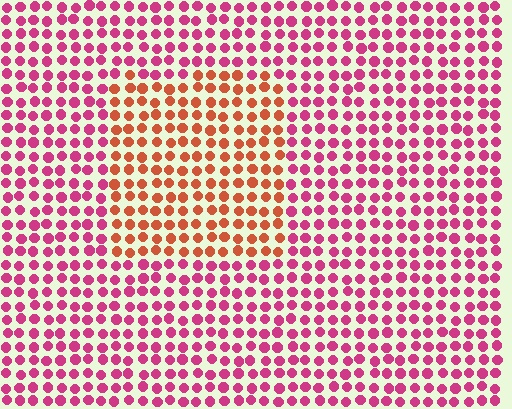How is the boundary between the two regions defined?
The boundary is defined purely by a slight shift in hue (about 42 degrees). Spacing, size, and orientation are identical on both sides.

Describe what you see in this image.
The image is filled with small magenta elements in a uniform arrangement. A rectangle-shaped region is visible where the elements are tinted to a slightly different hue, forming a subtle color boundary.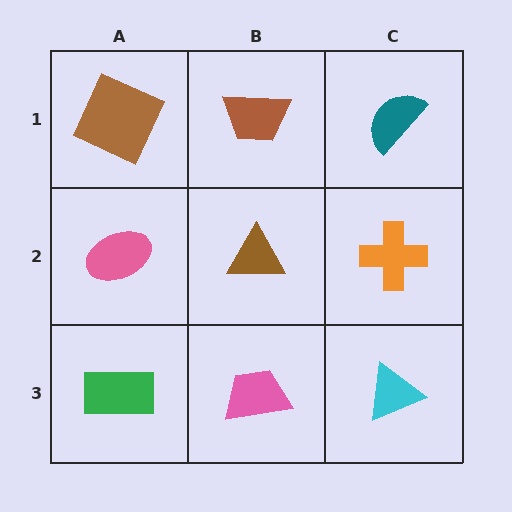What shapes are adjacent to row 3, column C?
An orange cross (row 2, column C), a pink trapezoid (row 3, column B).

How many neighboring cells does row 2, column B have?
4.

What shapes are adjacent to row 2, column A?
A brown square (row 1, column A), a green rectangle (row 3, column A), a brown triangle (row 2, column B).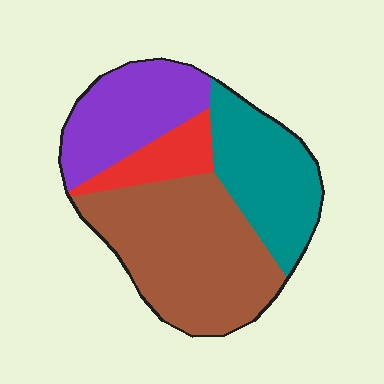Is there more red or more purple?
Purple.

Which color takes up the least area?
Red, at roughly 10%.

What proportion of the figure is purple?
Purple takes up less than a quarter of the figure.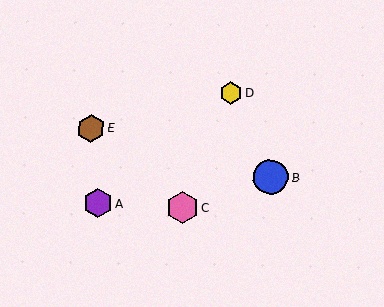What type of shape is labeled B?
Shape B is a blue circle.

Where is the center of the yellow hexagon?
The center of the yellow hexagon is at (231, 93).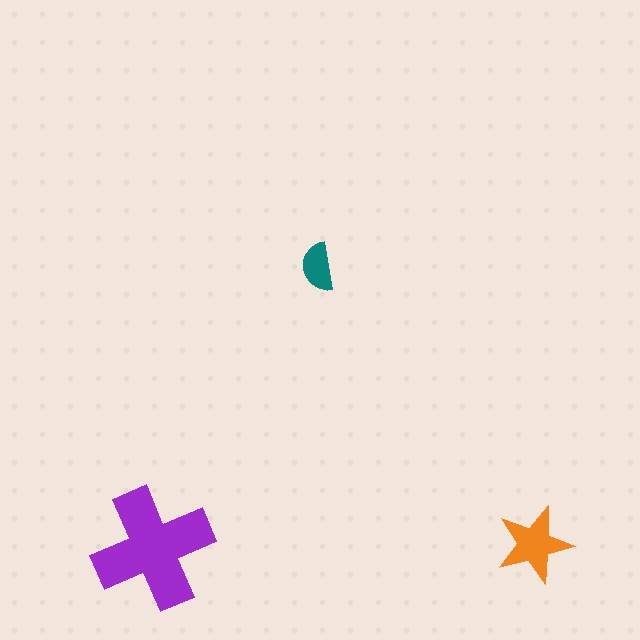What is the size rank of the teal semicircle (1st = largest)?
3rd.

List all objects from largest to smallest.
The purple cross, the orange star, the teal semicircle.